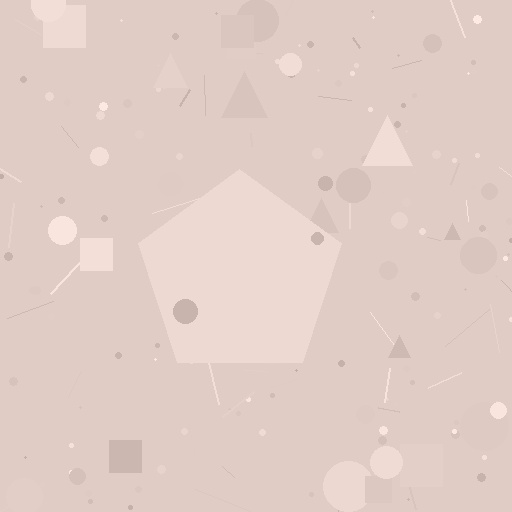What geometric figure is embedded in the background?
A pentagon is embedded in the background.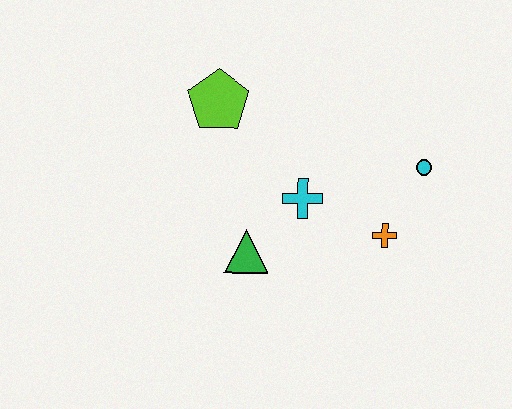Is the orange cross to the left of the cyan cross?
No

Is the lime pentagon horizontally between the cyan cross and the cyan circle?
No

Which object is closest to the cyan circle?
The orange cross is closest to the cyan circle.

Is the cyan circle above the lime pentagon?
No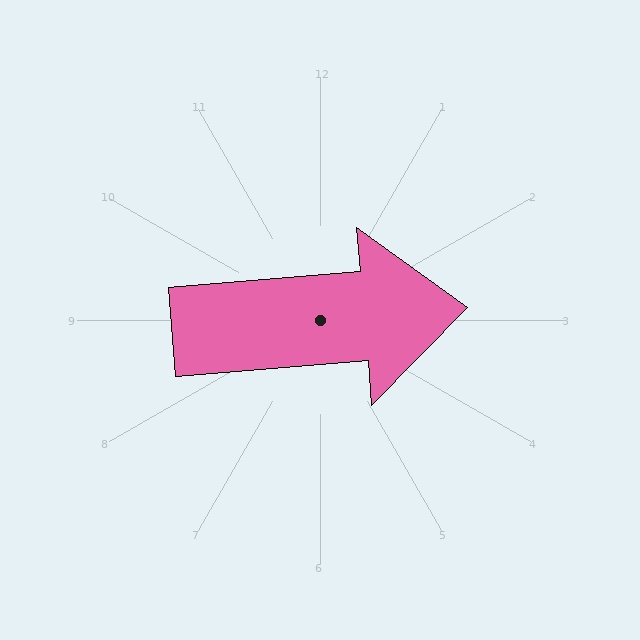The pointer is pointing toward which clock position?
Roughly 3 o'clock.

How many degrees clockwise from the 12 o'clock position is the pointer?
Approximately 85 degrees.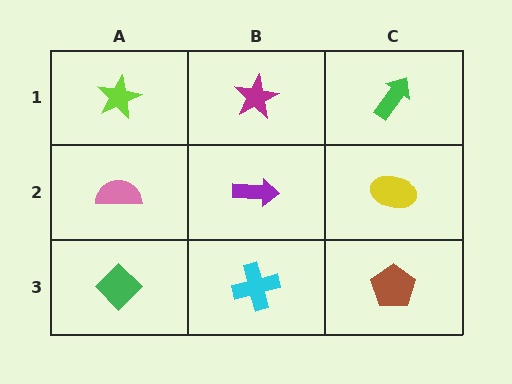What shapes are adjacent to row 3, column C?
A yellow ellipse (row 2, column C), a cyan cross (row 3, column B).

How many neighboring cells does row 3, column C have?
2.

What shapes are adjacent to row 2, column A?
A lime star (row 1, column A), a green diamond (row 3, column A), a purple arrow (row 2, column B).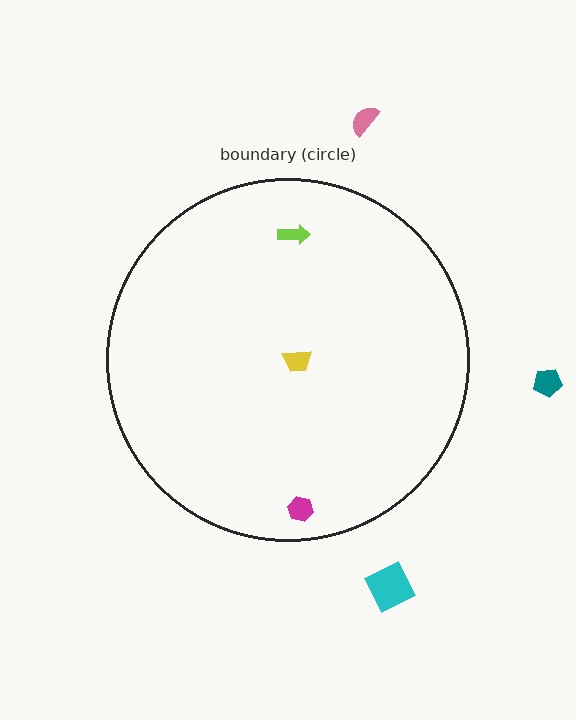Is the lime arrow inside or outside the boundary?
Inside.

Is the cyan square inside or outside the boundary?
Outside.